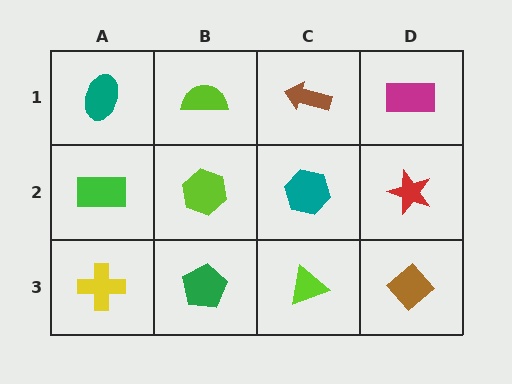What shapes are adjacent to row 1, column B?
A lime hexagon (row 2, column B), a teal ellipse (row 1, column A), a brown arrow (row 1, column C).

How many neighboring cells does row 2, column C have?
4.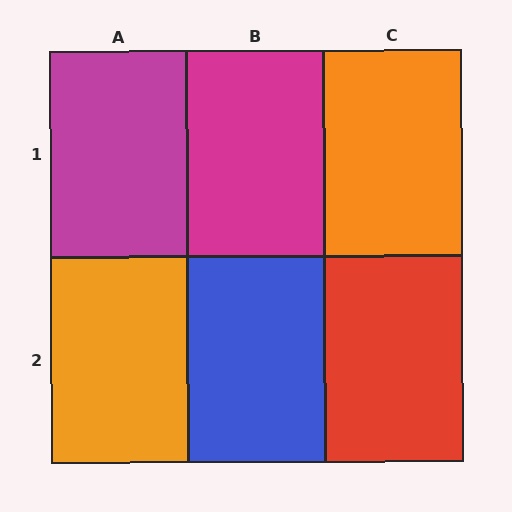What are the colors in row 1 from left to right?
Magenta, magenta, orange.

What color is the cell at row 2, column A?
Orange.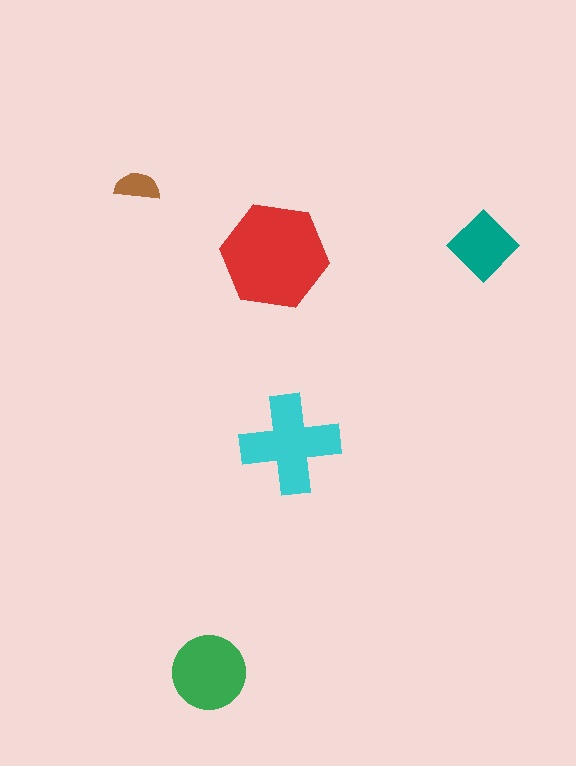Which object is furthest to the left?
The brown semicircle is leftmost.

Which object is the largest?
The red hexagon.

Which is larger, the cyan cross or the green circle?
The cyan cross.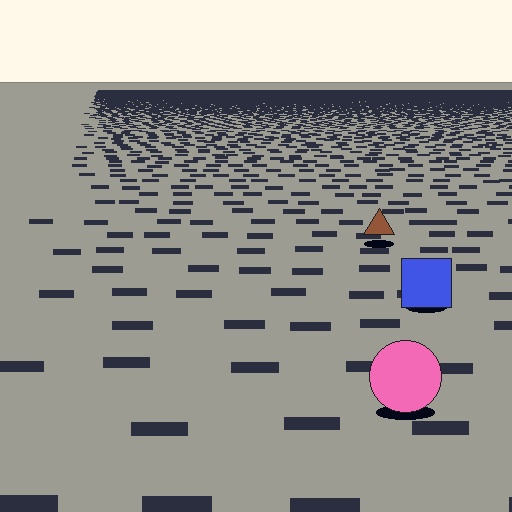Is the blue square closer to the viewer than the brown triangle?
Yes. The blue square is closer — you can tell from the texture gradient: the ground texture is coarser near it.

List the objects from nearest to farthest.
From nearest to farthest: the pink circle, the blue square, the brown triangle.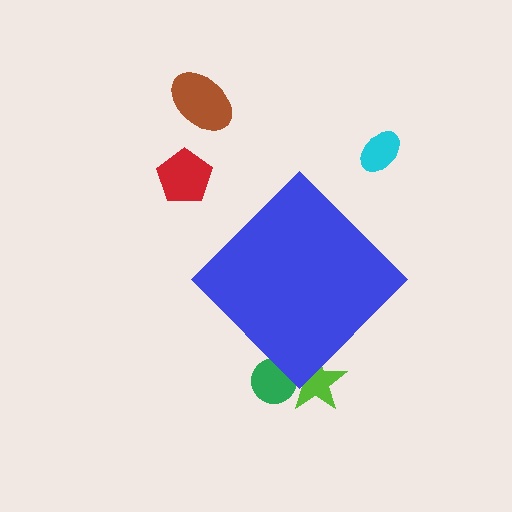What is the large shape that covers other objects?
A blue diamond.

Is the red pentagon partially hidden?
No, the red pentagon is fully visible.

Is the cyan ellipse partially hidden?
No, the cyan ellipse is fully visible.